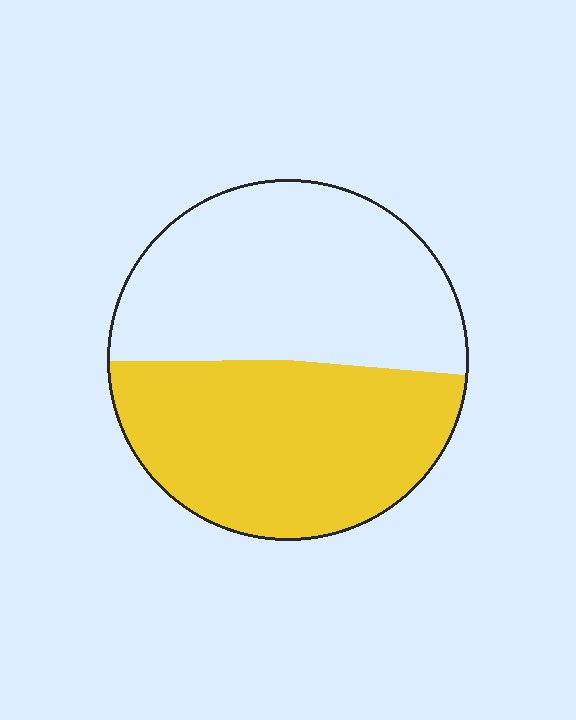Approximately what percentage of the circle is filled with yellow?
Approximately 50%.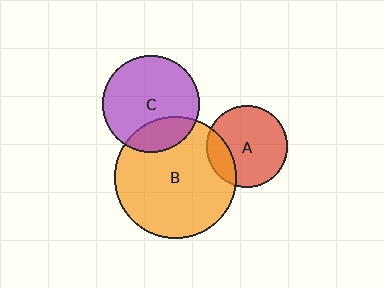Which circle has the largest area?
Circle B (orange).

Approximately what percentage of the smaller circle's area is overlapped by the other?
Approximately 20%.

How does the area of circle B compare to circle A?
Approximately 2.2 times.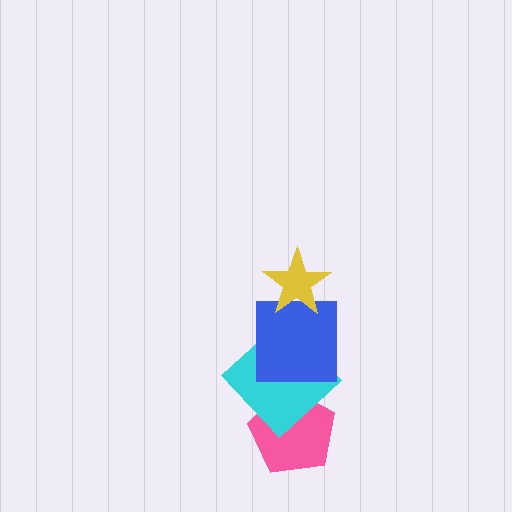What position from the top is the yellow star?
The yellow star is 1st from the top.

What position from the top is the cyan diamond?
The cyan diamond is 3rd from the top.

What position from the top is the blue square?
The blue square is 2nd from the top.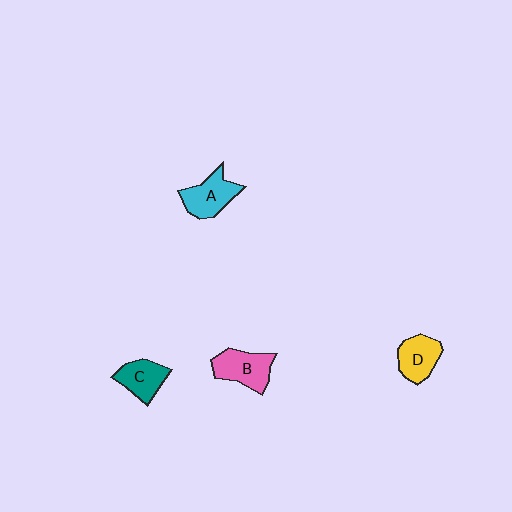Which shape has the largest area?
Shape B (pink).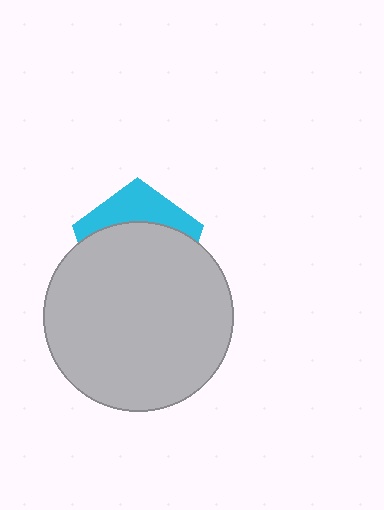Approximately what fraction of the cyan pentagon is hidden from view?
Roughly 69% of the cyan pentagon is hidden behind the light gray circle.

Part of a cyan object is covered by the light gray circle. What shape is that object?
It is a pentagon.